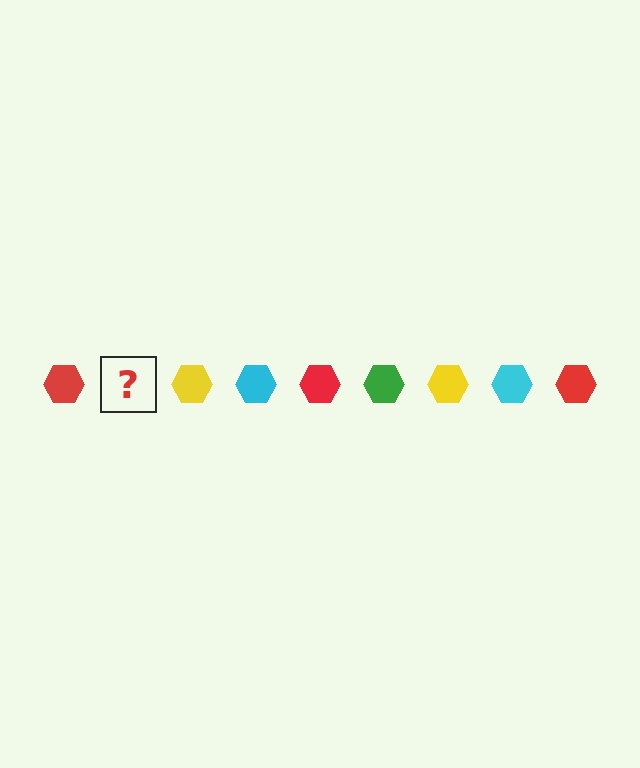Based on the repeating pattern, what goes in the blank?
The blank should be a green hexagon.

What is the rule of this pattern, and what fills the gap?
The rule is that the pattern cycles through red, green, yellow, cyan hexagons. The gap should be filled with a green hexagon.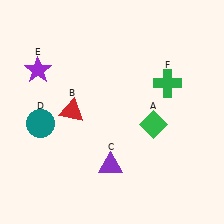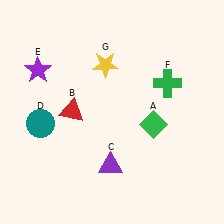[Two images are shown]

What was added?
A yellow star (G) was added in Image 2.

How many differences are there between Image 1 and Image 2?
There is 1 difference between the two images.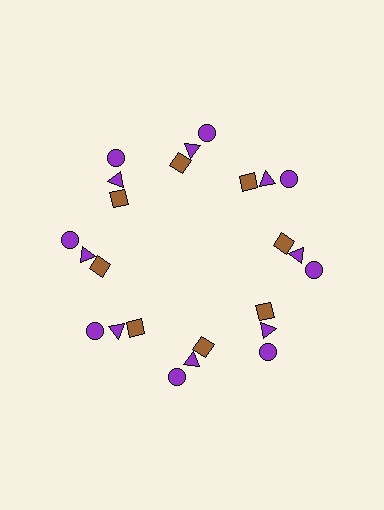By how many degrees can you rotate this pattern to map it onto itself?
The pattern maps onto itself every 45 degrees of rotation.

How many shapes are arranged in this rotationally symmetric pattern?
There are 24 shapes, arranged in 8 groups of 3.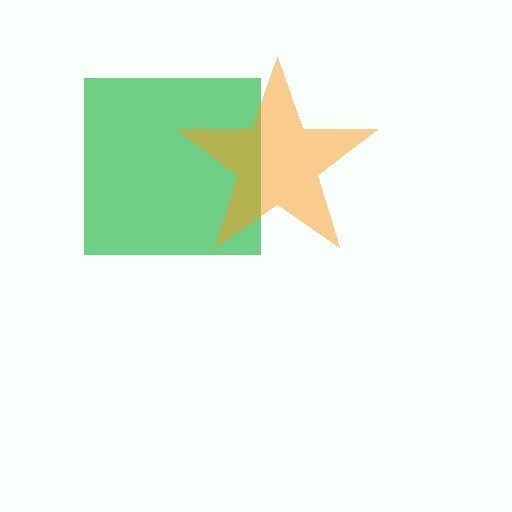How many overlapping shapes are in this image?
There are 2 overlapping shapes in the image.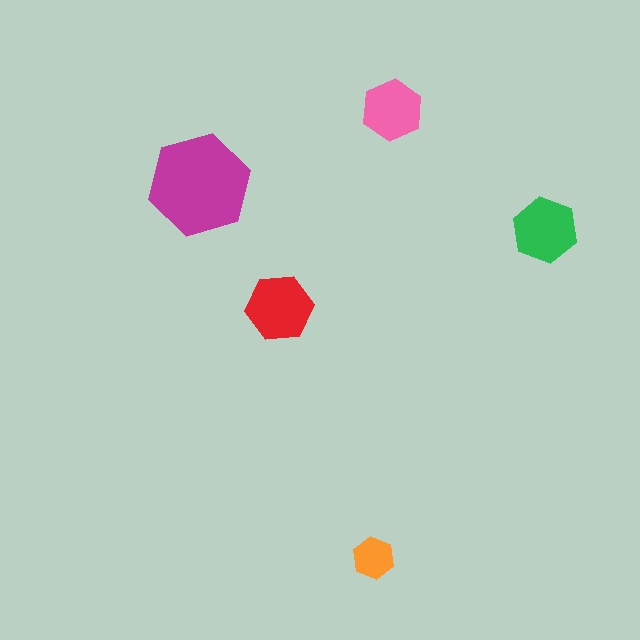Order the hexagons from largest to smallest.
the magenta one, the red one, the green one, the pink one, the orange one.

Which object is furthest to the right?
The green hexagon is rightmost.